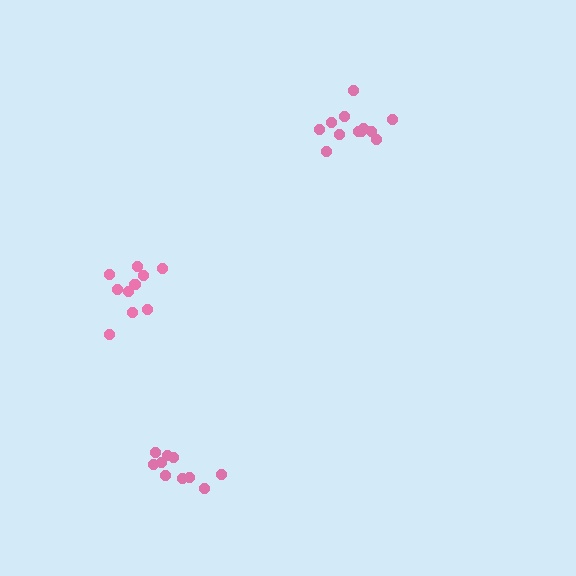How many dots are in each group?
Group 1: 11 dots, Group 2: 10 dots, Group 3: 12 dots (33 total).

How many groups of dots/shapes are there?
There are 3 groups.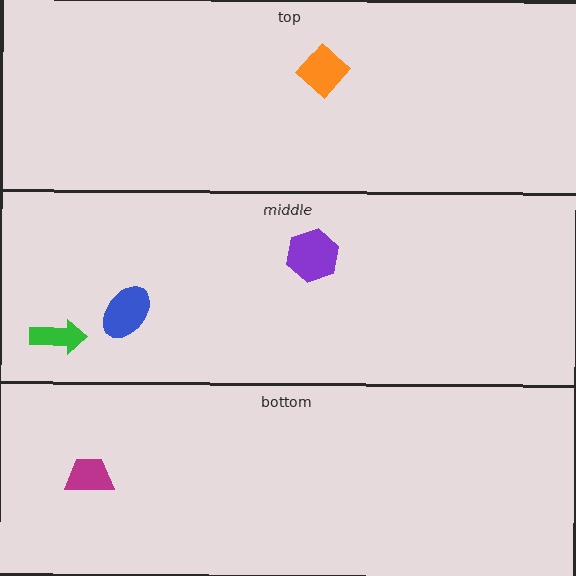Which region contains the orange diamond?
The top region.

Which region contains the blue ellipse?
The middle region.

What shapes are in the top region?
The orange diamond.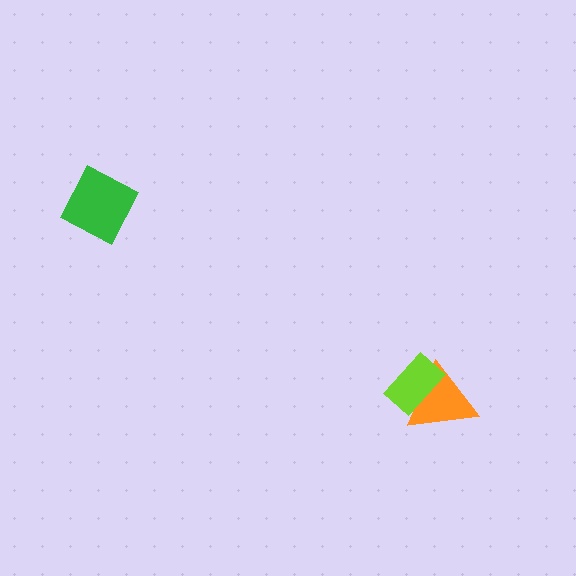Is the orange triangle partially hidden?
Yes, it is partially covered by another shape.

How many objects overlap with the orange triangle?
1 object overlaps with the orange triangle.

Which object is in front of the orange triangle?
The lime rectangle is in front of the orange triangle.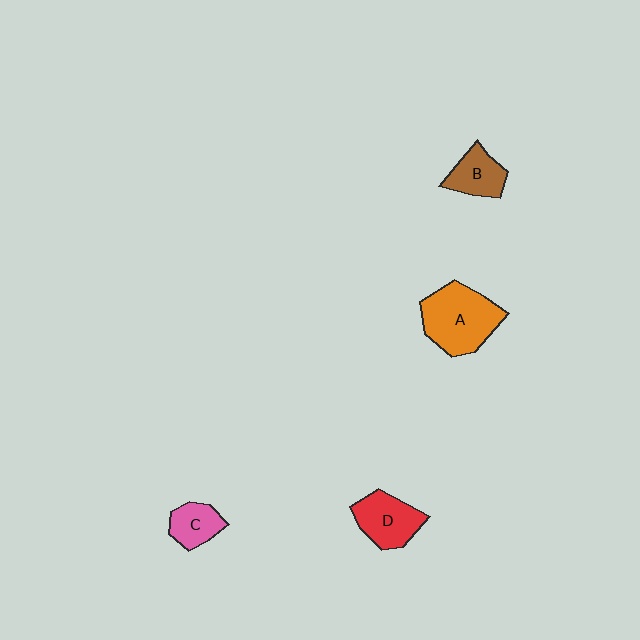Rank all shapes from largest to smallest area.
From largest to smallest: A (orange), D (red), B (brown), C (pink).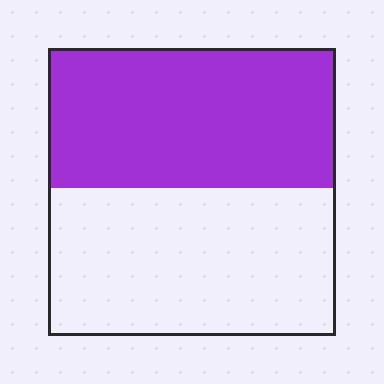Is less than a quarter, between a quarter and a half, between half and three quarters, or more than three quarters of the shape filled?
Between a quarter and a half.